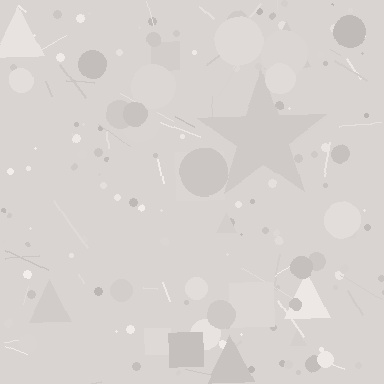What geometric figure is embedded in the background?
A star is embedded in the background.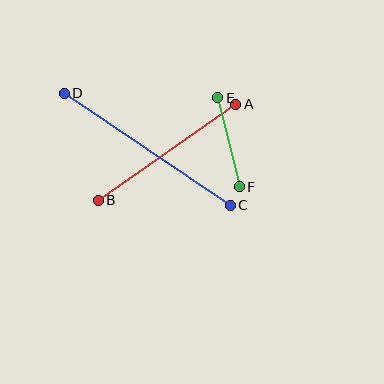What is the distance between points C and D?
The distance is approximately 200 pixels.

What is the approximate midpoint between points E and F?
The midpoint is at approximately (228, 142) pixels.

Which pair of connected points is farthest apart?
Points C and D are farthest apart.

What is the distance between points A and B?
The distance is approximately 168 pixels.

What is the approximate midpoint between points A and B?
The midpoint is at approximately (167, 152) pixels.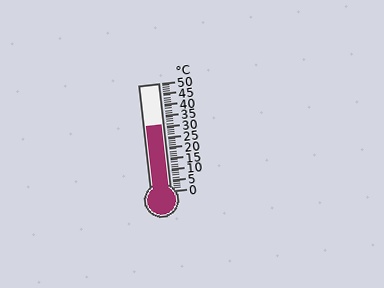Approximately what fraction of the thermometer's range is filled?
The thermometer is filled to approximately 60% of its range.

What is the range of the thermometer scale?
The thermometer scale ranges from 0°C to 50°C.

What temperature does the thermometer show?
The thermometer shows approximately 31°C.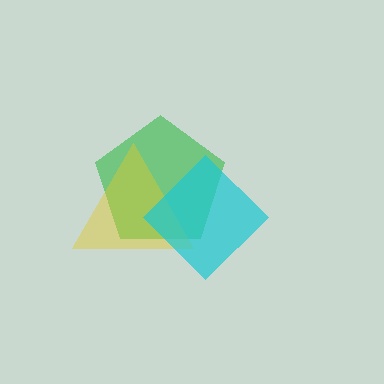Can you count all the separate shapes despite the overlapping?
Yes, there are 3 separate shapes.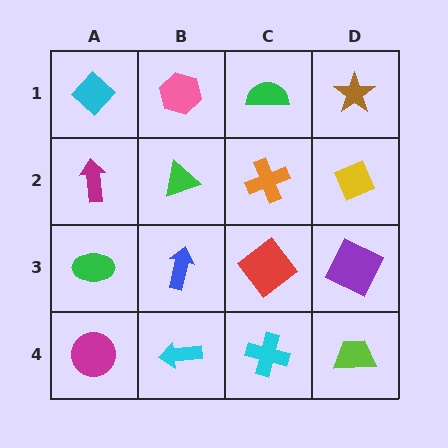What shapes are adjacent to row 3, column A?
A magenta arrow (row 2, column A), a magenta circle (row 4, column A), a blue arrow (row 3, column B).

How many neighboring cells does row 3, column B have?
4.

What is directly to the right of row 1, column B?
A green semicircle.